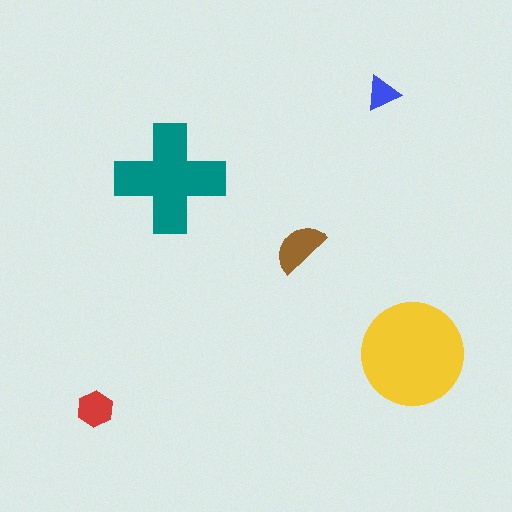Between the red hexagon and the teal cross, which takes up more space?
The teal cross.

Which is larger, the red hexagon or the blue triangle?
The red hexagon.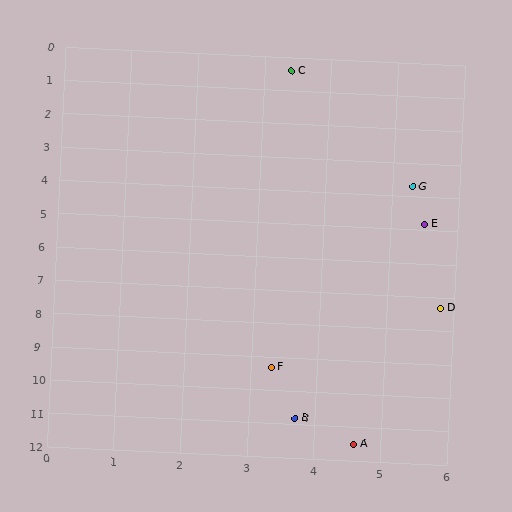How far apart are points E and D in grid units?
Points E and D are about 2.5 grid units apart.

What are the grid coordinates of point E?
Point E is at approximately (5.5, 4.8).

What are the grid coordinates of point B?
Point B is at approximately (3.7, 10.8).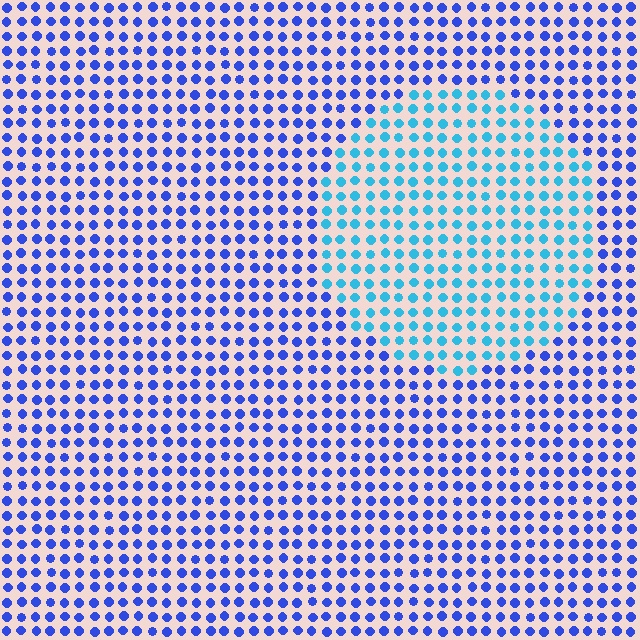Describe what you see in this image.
The image is filled with small blue elements in a uniform arrangement. A circle-shaped region is visible where the elements are tinted to a slightly different hue, forming a subtle color boundary.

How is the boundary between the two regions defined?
The boundary is defined purely by a slight shift in hue (about 39 degrees). Spacing, size, and orientation are identical on both sides.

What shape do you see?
I see a circle.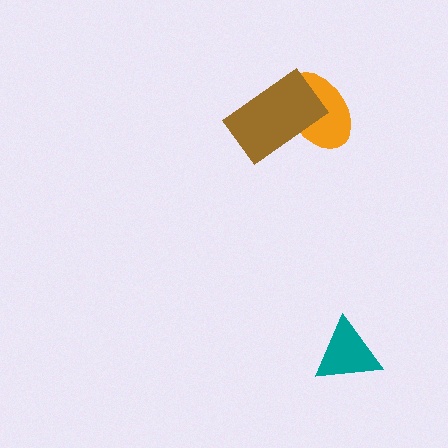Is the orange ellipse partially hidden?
Yes, it is partially covered by another shape.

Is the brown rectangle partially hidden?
No, no other shape covers it.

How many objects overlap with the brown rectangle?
1 object overlaps with the brown rectangle.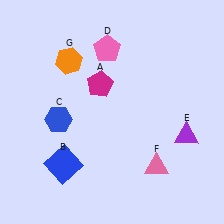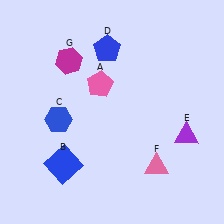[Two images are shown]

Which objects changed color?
A changed from magenta to pink. D changed from pink to blue. G changed from orange to magenta.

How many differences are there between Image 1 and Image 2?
There are 3 differences between the two images.